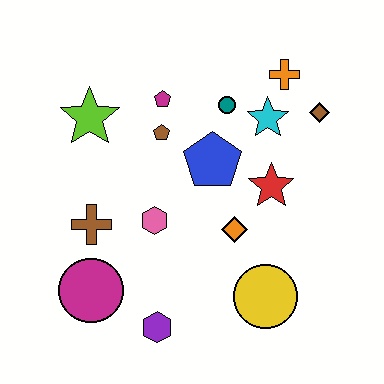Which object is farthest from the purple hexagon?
The orange cross is farthest from the purple hexagon.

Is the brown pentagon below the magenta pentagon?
Yes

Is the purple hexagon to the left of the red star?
Yes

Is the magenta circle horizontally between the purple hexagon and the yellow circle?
No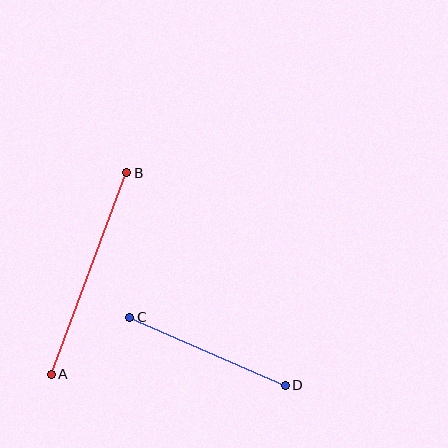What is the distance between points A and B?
The distance is approximately 215 pixels.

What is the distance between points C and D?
The distance is approximately 170 pixels.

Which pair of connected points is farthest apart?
Points A and B are farthest apart.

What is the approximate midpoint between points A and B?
The midpoint is at approximately (89, 273) pixels.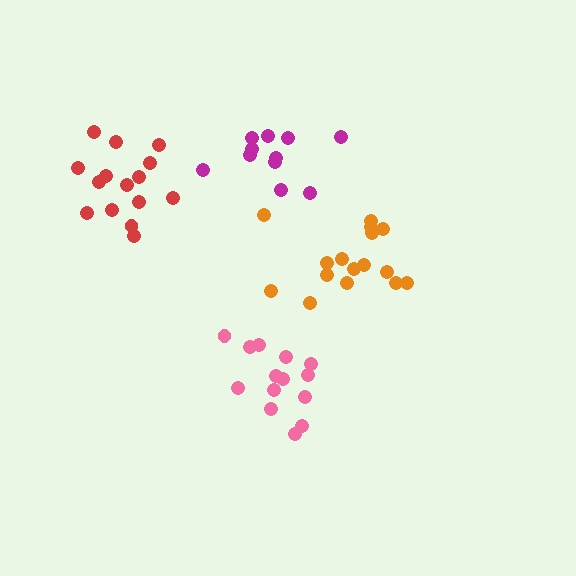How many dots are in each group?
Group 1: 11 dots, Group 2: 16 dots, Group 3: 14 dots, Group 4: 15 dots (56 total).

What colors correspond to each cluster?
The clusters are colored: magenta, orange, pink, red.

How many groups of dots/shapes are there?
There are 4 groups.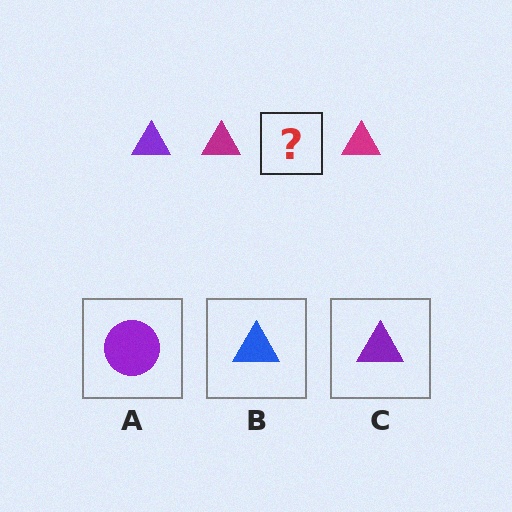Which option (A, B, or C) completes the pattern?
C.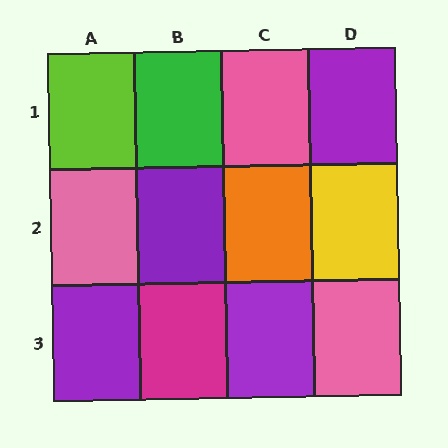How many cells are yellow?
1 cell is yellow.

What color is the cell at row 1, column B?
Green.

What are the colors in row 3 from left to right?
Purple, magenta, purple, pink.